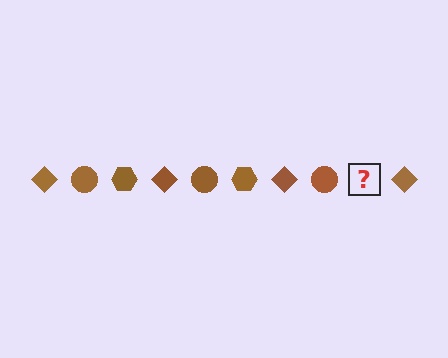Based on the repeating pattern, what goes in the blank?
The blank should be a brown hexagon.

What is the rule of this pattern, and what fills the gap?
The rule is that the pattern cycles through diamond, circle, hexagon shapes in brown. The gap should be filled with a brown hexagon.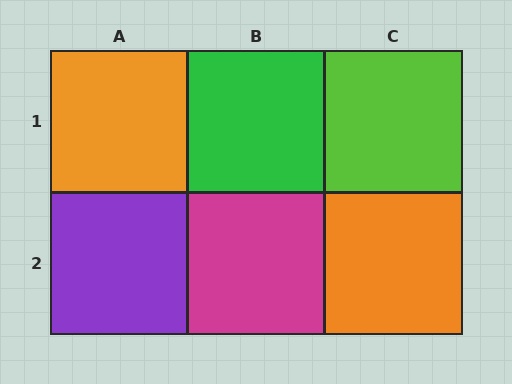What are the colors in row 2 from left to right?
Purple, magenta, orange.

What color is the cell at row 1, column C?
Lime.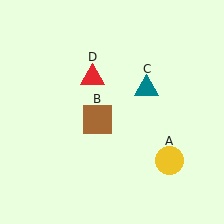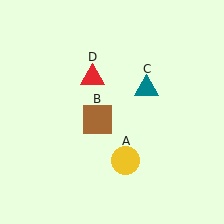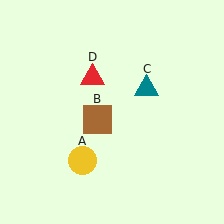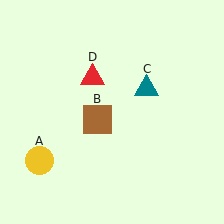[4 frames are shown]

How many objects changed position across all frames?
1 object changed position: yellow circle (object A).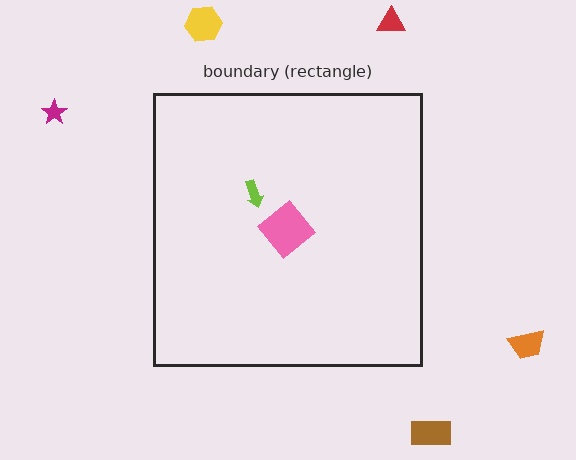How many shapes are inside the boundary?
2 inside, 5 outside.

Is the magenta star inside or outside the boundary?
Outside.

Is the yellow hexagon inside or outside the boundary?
Outside.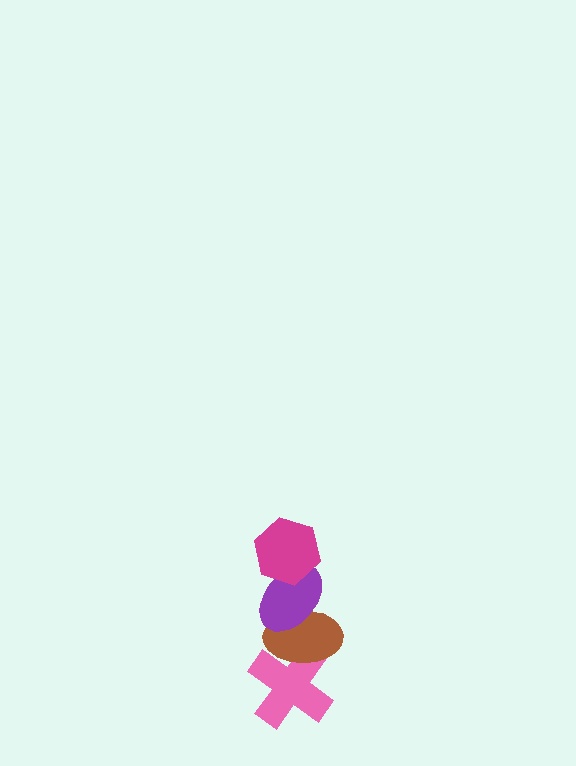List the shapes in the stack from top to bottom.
From top to bottom: the magenta hexagon, the purple ellipse, the brown ellipse, the pink cross.